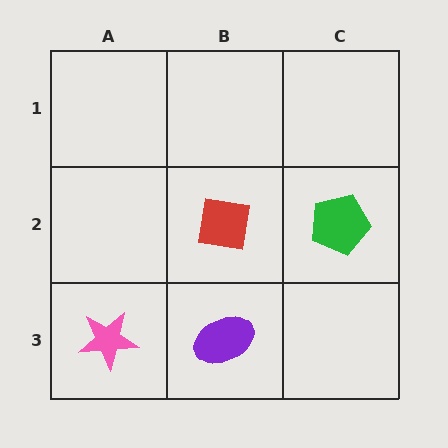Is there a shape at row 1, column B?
No, that cell is empty.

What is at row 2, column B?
A red square.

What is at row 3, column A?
A pink star.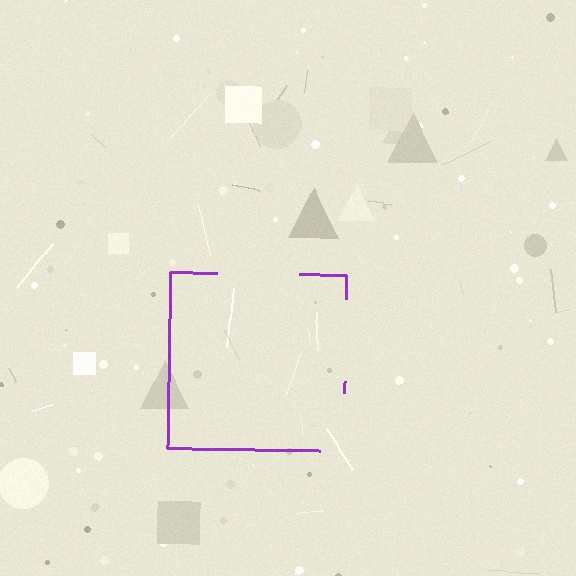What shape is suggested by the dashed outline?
The dashed outline suggests a square.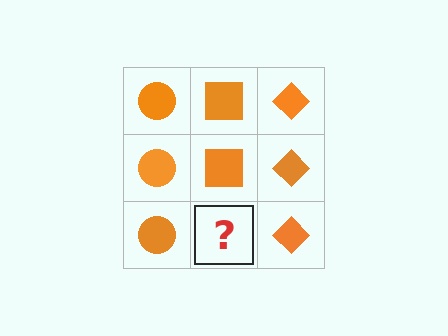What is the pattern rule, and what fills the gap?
The rule is that each column has a consistent shape. The gap should be filled with an orange square.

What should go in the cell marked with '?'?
The missing cell should contain an orange square.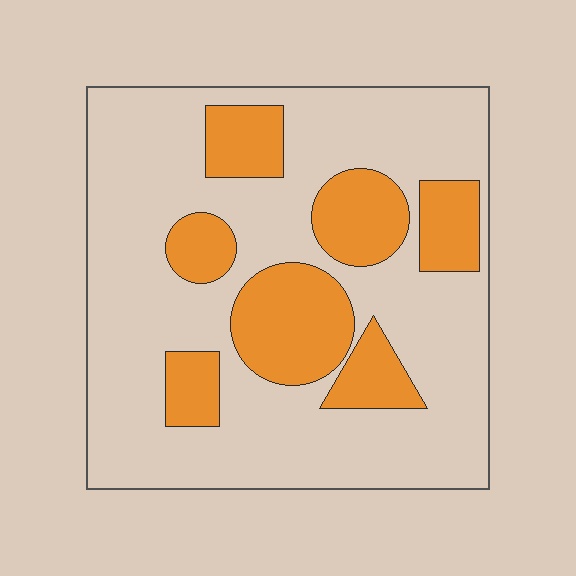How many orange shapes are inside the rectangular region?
7.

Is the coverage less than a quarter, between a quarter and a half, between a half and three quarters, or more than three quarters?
Between a quarter and a half.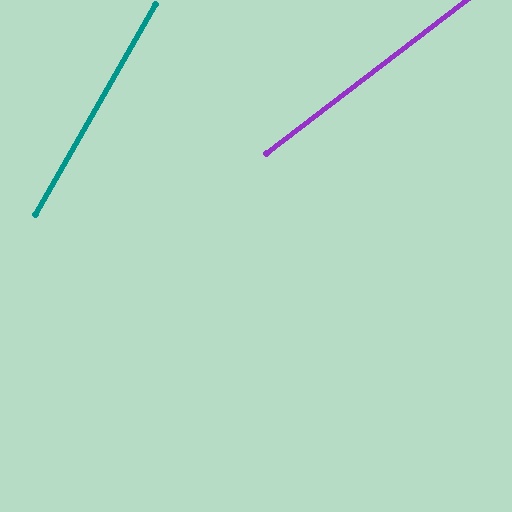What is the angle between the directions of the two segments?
Approximately 23 degrees.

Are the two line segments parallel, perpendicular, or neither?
Neither parallel nor perpendicular — they differ by about 23°.